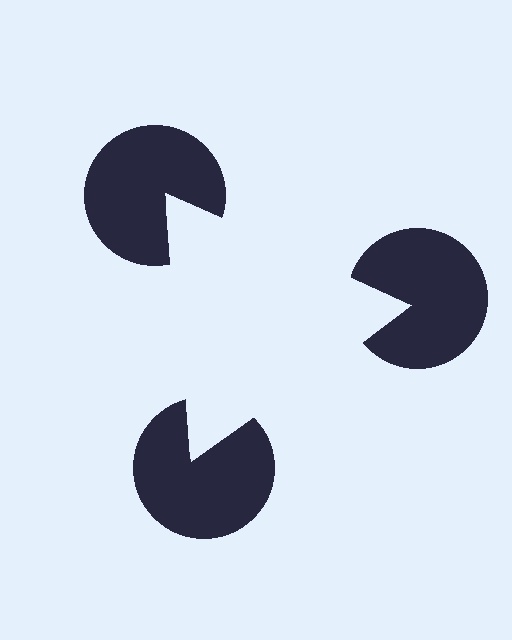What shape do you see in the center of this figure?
An illusory triangle — its edges are inferred from the aligned wedge cuts in the pac-man discs, not physically drawn.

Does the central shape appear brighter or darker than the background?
It typically appears slightly brighter than the background, even though no actual brightness change is drawn.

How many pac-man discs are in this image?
There are 3 — one at each vertex of the illusory triangle.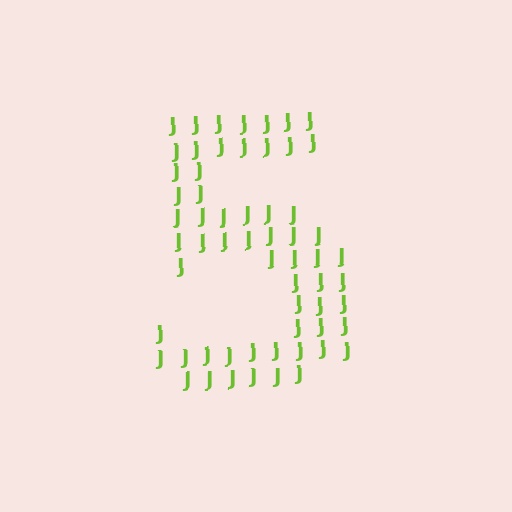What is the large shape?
The large shape is the digit 5.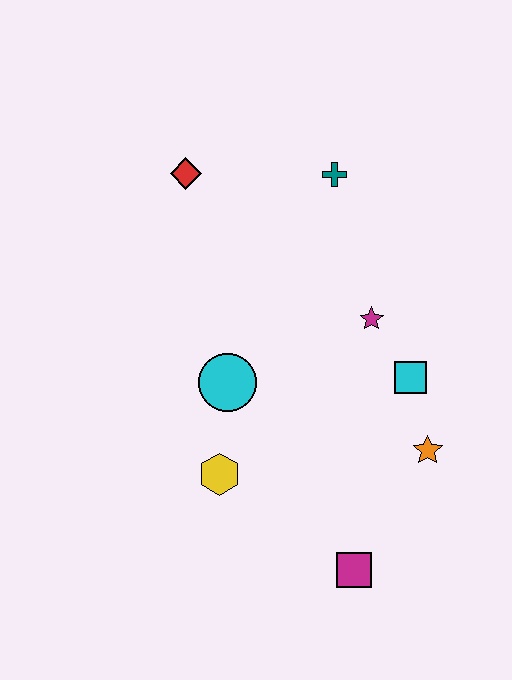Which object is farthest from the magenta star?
The magenta square is farthest from the magenta star.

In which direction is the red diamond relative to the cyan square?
The red diamond is to the left of the cyan square.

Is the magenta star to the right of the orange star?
No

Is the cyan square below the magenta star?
Yes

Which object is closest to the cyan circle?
The yellow hexagon is closest to the cyan circle.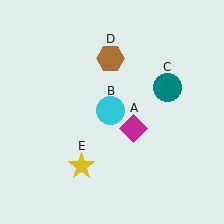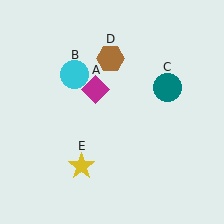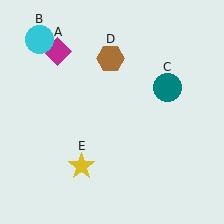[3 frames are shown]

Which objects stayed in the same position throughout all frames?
Teal circle (object C) and brown hexagon (object D) and yellow star (object E) remained stationary.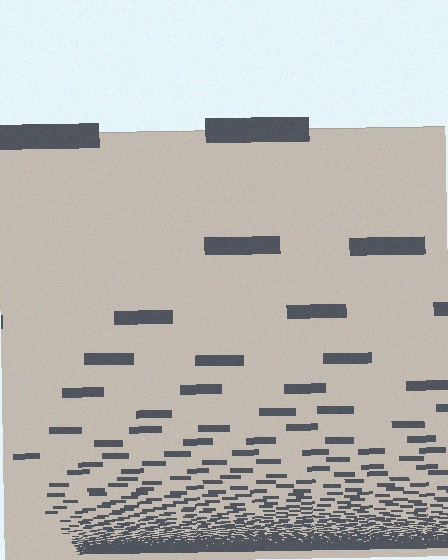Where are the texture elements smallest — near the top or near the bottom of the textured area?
Near the bottom.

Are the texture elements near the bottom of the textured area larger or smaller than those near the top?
Smaller. The gradient is inverted — elements near the bottom are smaller and denser.